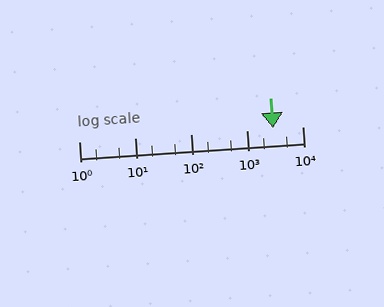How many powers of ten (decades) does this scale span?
The scale spans 4 decades, from 1 to 10000.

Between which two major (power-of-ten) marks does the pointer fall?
The pointer is between 1000 and 10000.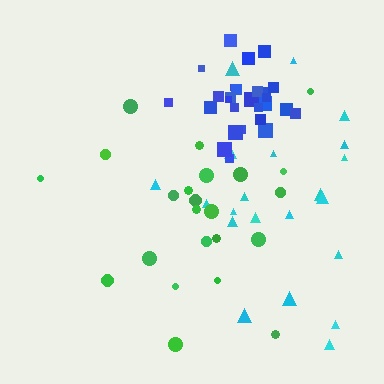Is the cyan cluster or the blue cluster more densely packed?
Blue.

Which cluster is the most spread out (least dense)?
Green.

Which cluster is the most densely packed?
Blue.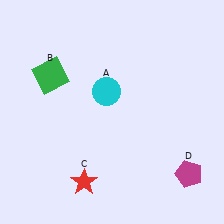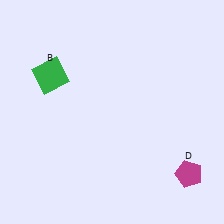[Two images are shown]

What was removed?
The cyan circle (A), the red star (C) were removed in Image 2.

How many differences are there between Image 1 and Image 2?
There are 2 differences between the two images.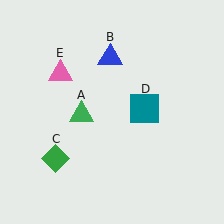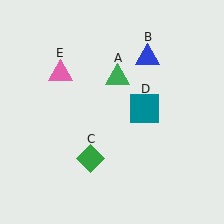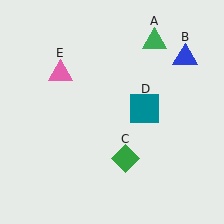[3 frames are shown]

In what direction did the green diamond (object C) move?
The green diamond (object C) moved right.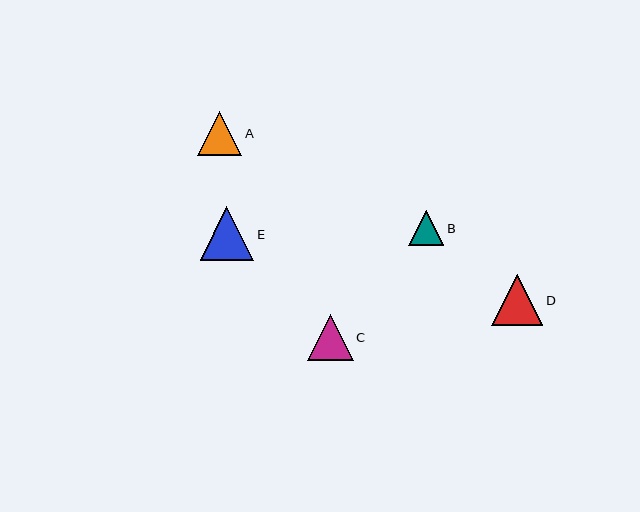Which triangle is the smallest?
Triangle B is the smallest with a size of approximately 35 pixels.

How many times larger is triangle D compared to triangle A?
Triangle D is approximately 1.2 times the size of triangle A.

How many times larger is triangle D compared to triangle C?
Triangle D is approximately 1.1 times the size of triangle C.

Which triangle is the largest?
Triangle E is the largest with a size of approximately 54 pixels.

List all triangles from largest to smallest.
From largest to smallest: E, D, C, A, B.